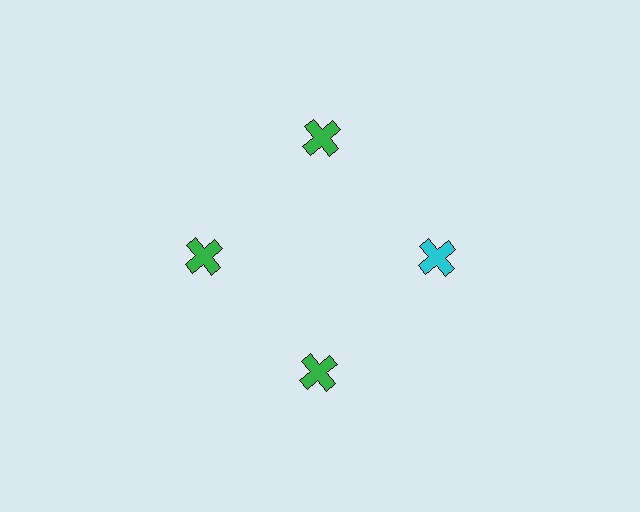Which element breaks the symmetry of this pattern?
The cyan cross at roughly the 3 o'clock position breaks the symmetry. All other shapes are green crosses.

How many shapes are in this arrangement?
There are 4 shapes arranged in a ring pattern.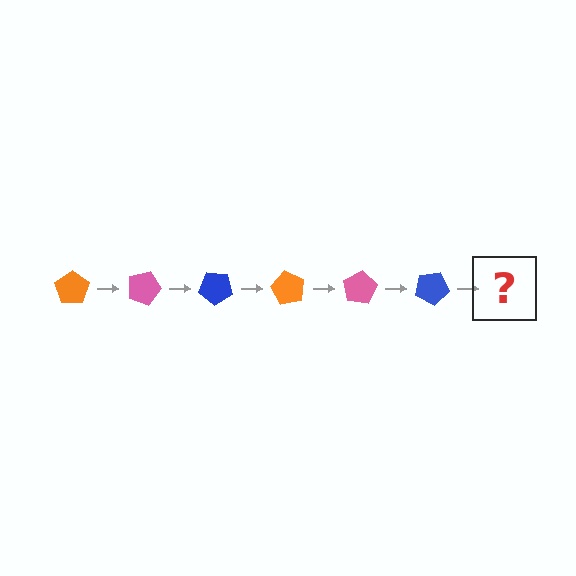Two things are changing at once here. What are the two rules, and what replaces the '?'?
The two rules are that it rotates 20 degrees each step and the color cycles through orange, pink, and blue. The '?' should be an orange pentagon, rotated 120 degrees from the start.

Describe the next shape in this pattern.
It should be an orange pentagon, rotated 120 degrees from the start.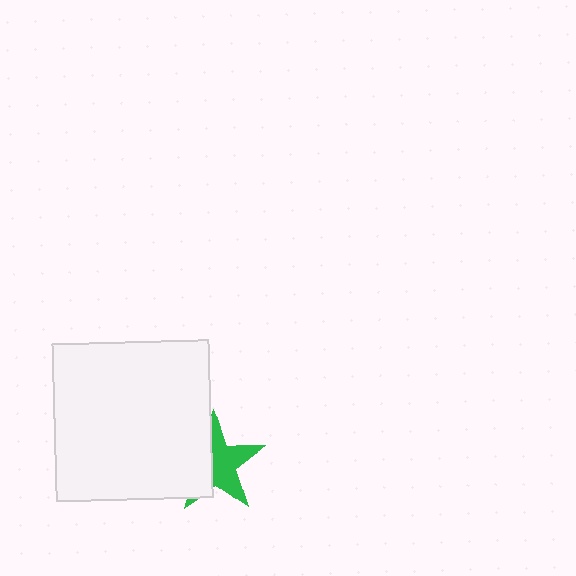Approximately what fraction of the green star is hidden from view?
Roughly 43% of the green star is hidden behind the white square.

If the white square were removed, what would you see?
You would see the complete green star.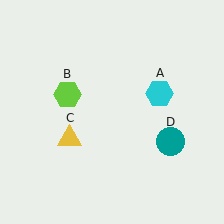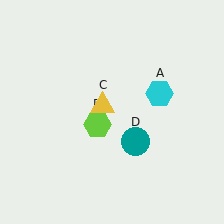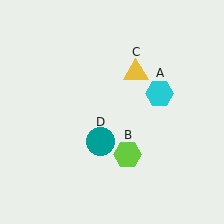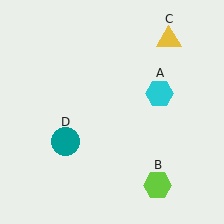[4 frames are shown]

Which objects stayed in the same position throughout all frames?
Cyan hexagon (object A) remained stationary.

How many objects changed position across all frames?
3 objects changed position: lime hexagon (object B), yellow triangle (object C), teal circle (object D).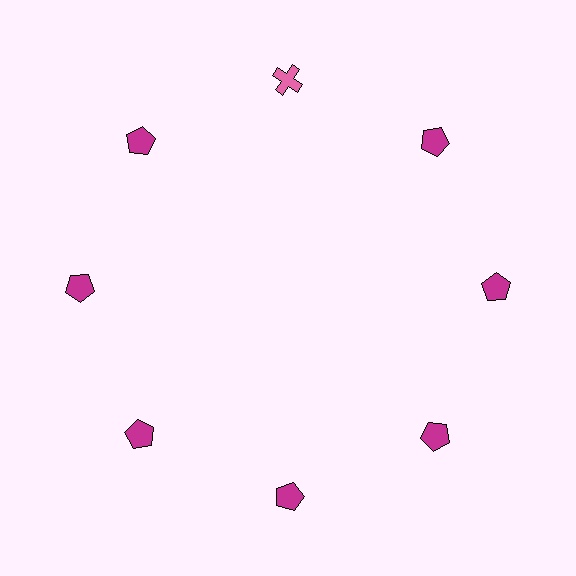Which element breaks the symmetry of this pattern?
The pink cross at roughly the 12 o'clock position breaks the symmetry. All other shapes are magenta pentagons.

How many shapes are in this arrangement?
There are 8 shapes arranged in a ring pattern.